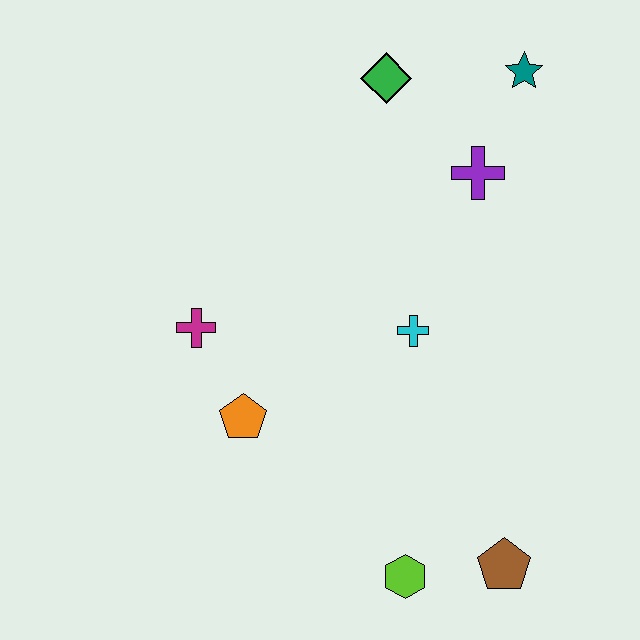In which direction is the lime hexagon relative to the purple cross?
The lime hexagon is below the purple cross.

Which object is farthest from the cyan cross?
The teal star is farthest from the cyan cross.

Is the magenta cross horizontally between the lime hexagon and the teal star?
No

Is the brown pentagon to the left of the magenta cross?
No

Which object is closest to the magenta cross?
The orange pentagon is closest to the magenta cross.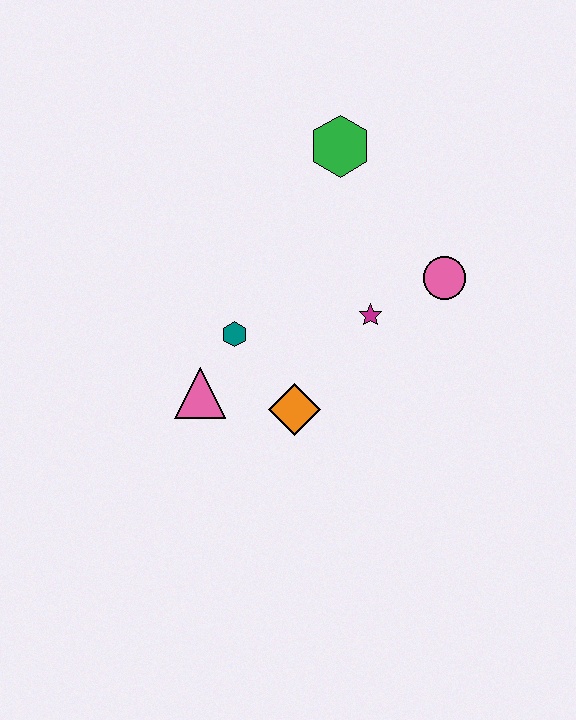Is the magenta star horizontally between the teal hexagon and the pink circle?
Yes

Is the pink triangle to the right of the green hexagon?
No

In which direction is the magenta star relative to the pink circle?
The magenta star is to the left of the pink circle.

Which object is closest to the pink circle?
The magenta star is closest to the pink circle.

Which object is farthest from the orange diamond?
The green hexagon is farthest from the orange diamond.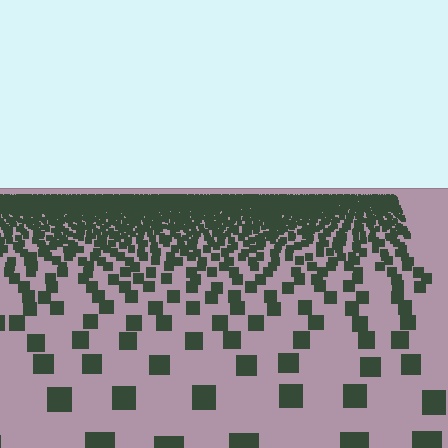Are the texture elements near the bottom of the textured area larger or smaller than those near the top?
Larger. Near the bottom, elements are closer to the viewer and appear at a bigger on-screen size.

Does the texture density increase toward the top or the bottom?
Density increases toward the top.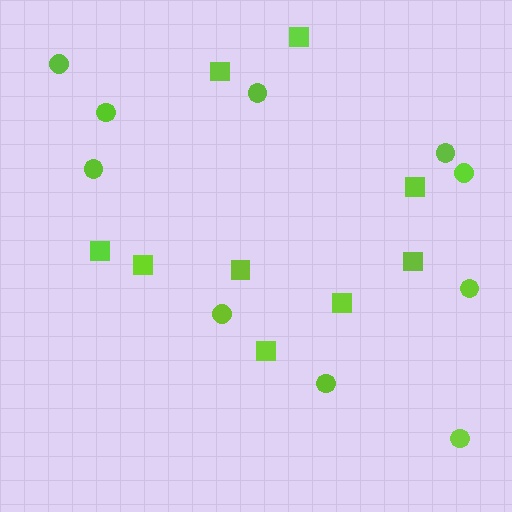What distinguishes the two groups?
There are 2 groups: one group of squares (9) and one group of circles (10).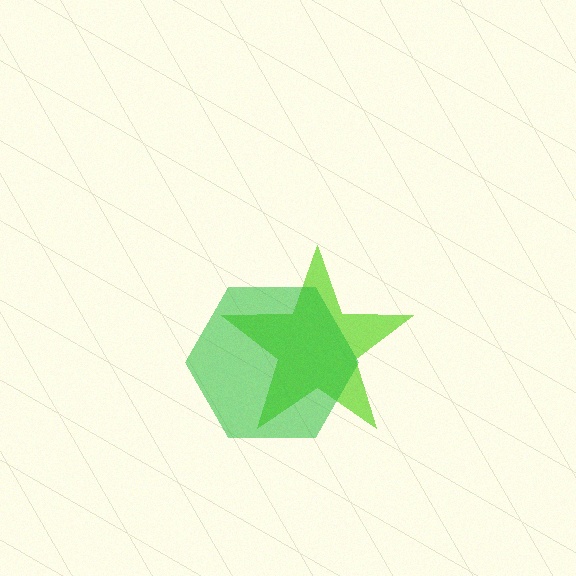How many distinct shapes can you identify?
There are 2 distinct shapes: a lime star, a green hexagon.